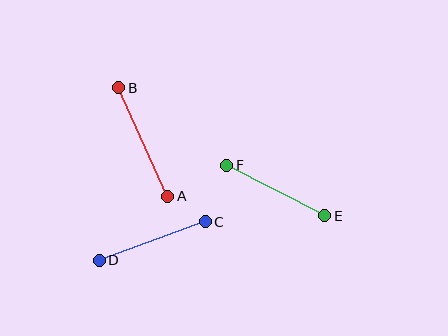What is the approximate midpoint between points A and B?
The midpoint is at approximately (143, 142) pixels.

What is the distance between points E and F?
The distance is approximately 110 pixels.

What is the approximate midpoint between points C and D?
The midpoint is at approximately (152, 241) pixels.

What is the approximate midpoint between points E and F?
The midpoint is at approximately (276, 190) pixels.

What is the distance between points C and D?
The distance is approximately 113 pixels.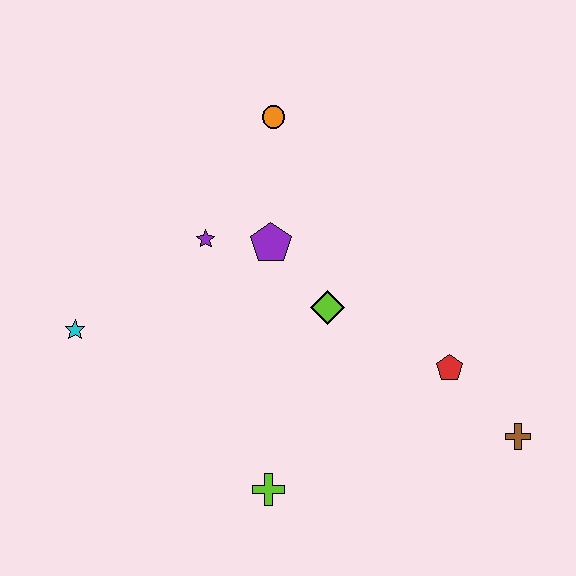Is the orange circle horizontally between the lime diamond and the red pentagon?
No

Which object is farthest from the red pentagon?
The cyan star is farthest from the red pentagon.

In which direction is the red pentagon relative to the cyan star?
The red pentagon is to the right of the cyan star.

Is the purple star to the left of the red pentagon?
Yes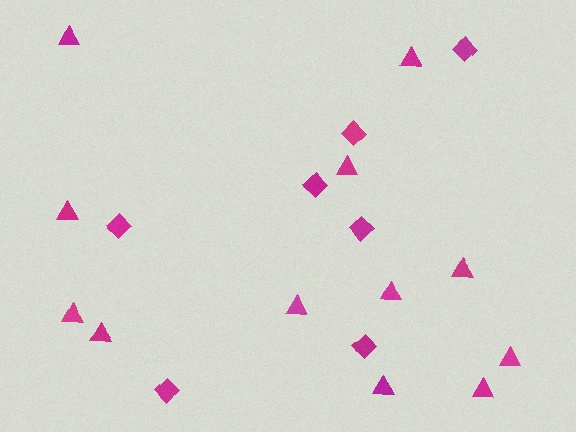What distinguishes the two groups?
There are 2 groups: one group of diamonds (7) and one group of triangles (12).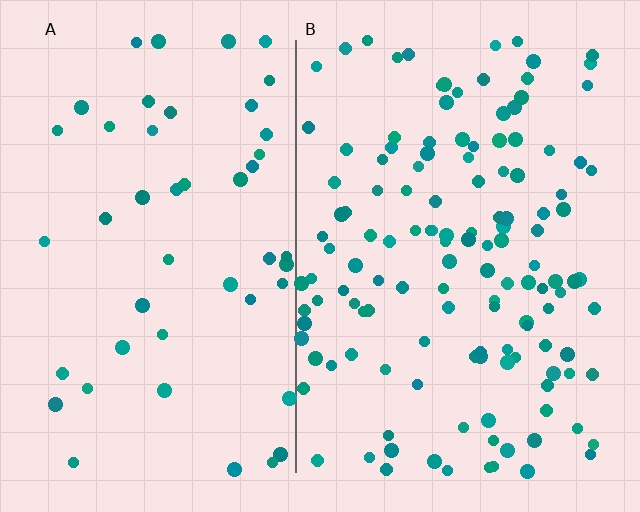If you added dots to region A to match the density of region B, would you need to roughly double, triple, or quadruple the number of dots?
Approximately triple.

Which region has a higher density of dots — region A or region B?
B (the right).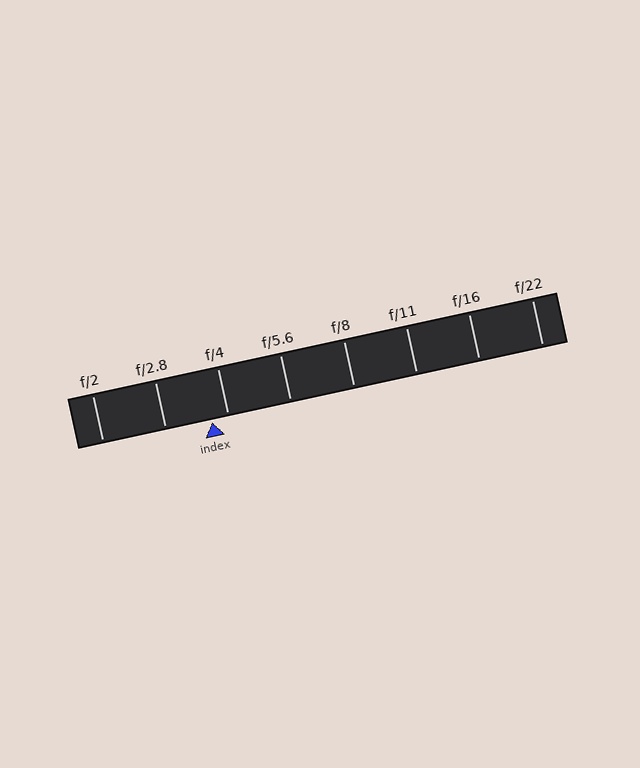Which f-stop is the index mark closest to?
The index mark is closest to f/4.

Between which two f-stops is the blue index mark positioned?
The index mark is between f/2.8 and f/4.